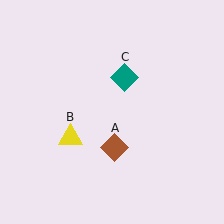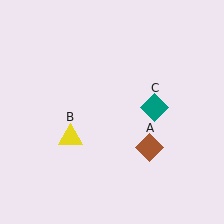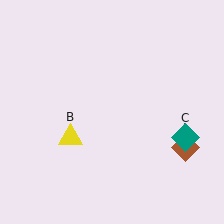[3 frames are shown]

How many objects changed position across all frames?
2 objects changed position: brown diamond (object A), teal diamond (object C).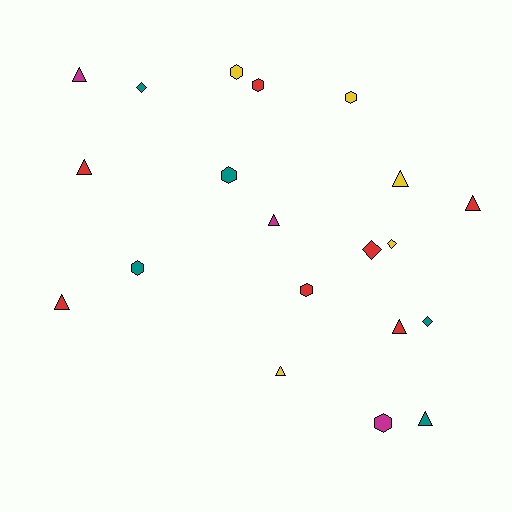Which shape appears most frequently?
Triangle, with 9 objects.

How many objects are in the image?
There are 20 objects.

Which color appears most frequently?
Red, with 7 objects.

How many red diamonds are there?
There is 1 red diamond.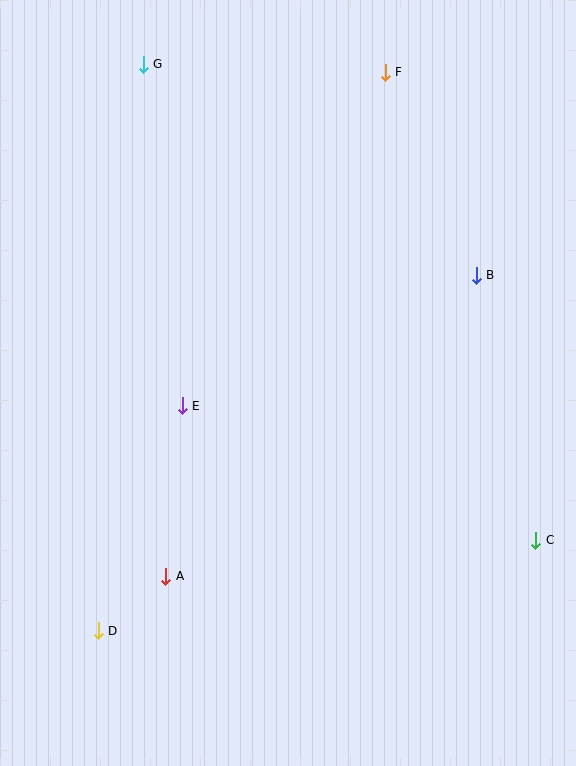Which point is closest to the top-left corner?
Point G is closest to the top-left corner.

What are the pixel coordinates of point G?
Point G is at (143, 64).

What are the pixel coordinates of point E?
Point E is at (182, 406).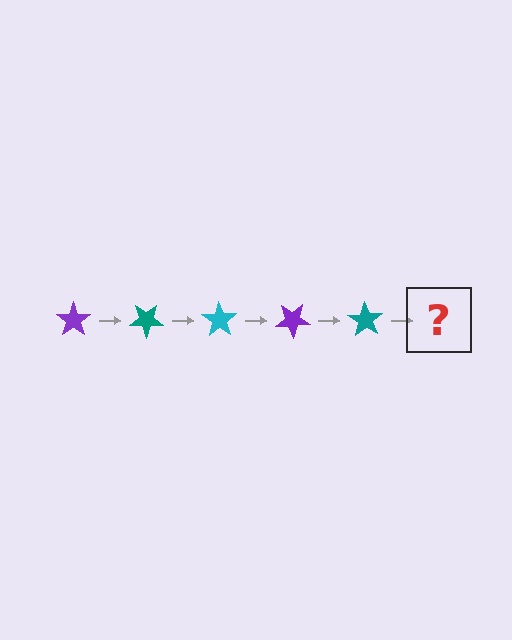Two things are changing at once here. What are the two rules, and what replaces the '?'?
The two rules are that it rotates 35 degrees each step and the color cycles through purple, teal, and cyan. The '?' should be a cyan star, rotated 175 degrees from the start.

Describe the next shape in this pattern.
It should be a cyan star, rotated 175 degrees from the start.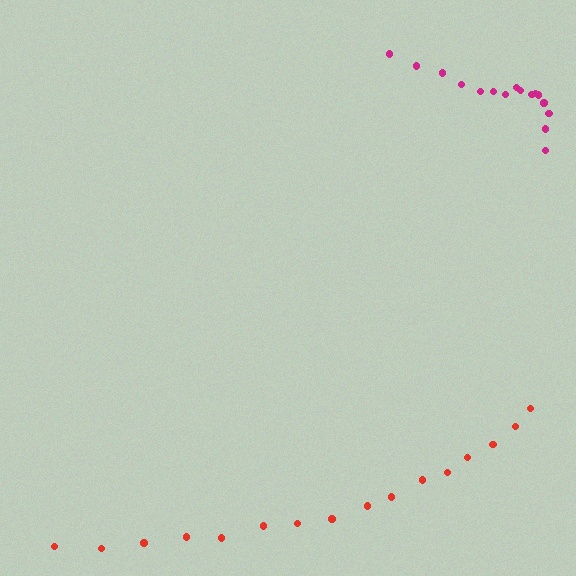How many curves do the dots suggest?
There are 2 distinct paths.